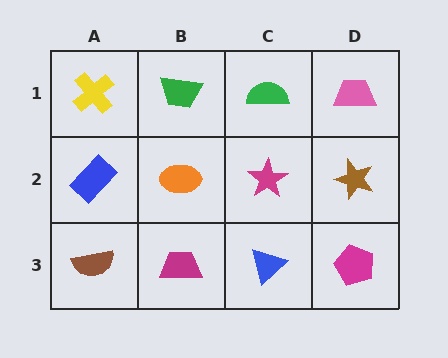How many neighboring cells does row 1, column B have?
3.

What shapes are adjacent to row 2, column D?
A pink trapezoid (row 1, column D), a magenta pentagon (row 3, column D), a magenta star (row 2, column C).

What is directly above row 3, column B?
An orange ellipse.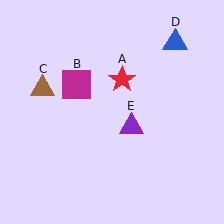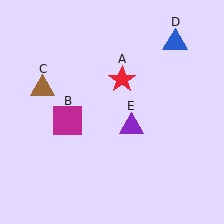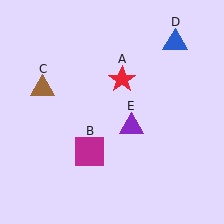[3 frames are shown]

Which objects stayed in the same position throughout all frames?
Red star (object A) and brown triangle (object C) and blue triangle (object D) and purple triangle (object E) remained stationary.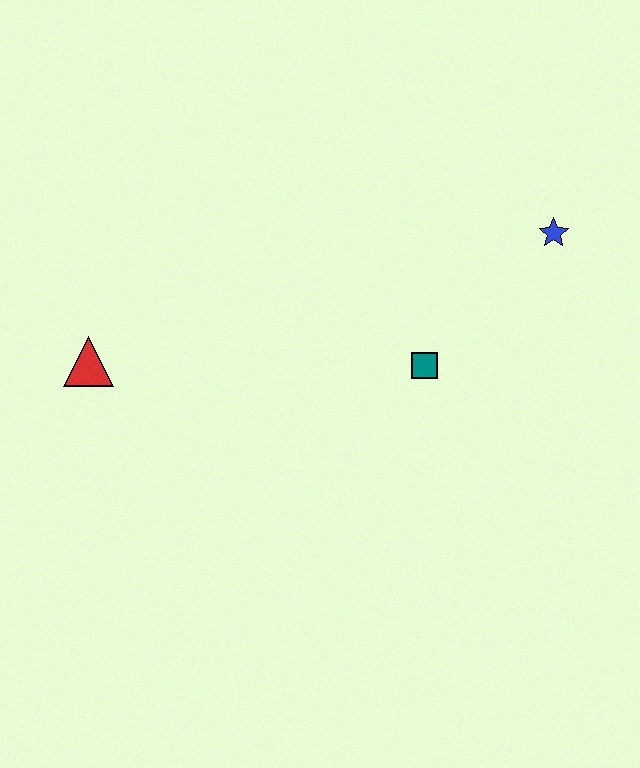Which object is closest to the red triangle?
The teal square is closest to the red triangle.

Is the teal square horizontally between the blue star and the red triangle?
Yes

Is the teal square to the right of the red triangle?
Yes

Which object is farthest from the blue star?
The red triangle is farthest from the blue star.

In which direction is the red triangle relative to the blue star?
The red triangle is to the left of the blue star.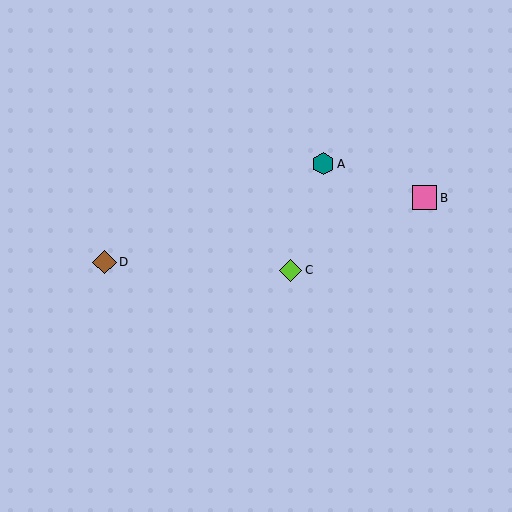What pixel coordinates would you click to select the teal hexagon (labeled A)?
Click at (323, 164) to select the teal hexagon A.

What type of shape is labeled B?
Shape B is a pink square.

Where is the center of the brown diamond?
The center of the brown diamond is at (104, 262).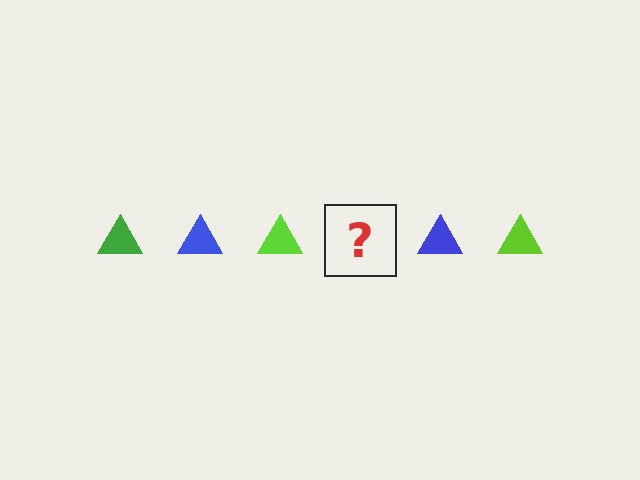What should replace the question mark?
The question mark should be replaced with a green triangle.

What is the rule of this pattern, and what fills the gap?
The rule is that the pattern cycles through green, blue, lime triangles. The gap should be filled with a green triangle.